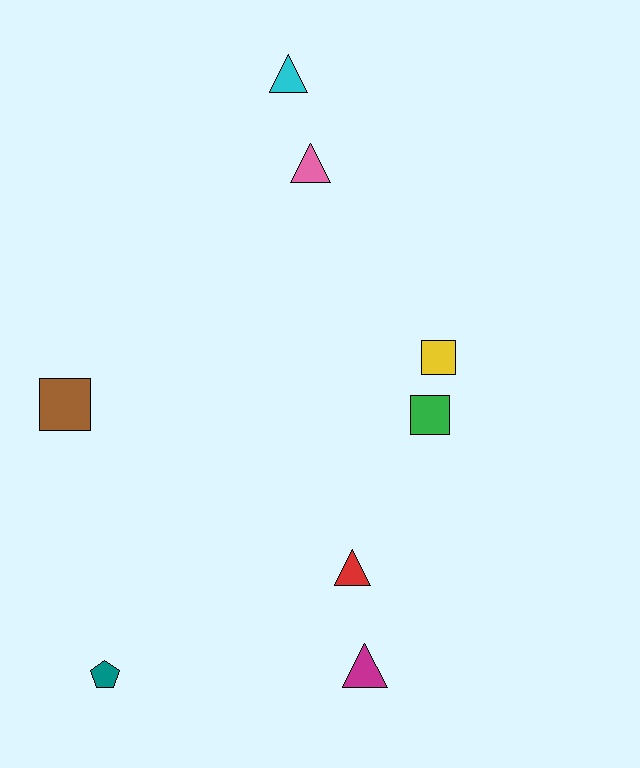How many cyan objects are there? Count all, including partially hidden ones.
There is 1 cyan object.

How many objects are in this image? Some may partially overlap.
There are 8 objects.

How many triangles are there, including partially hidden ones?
There are 4 triangles.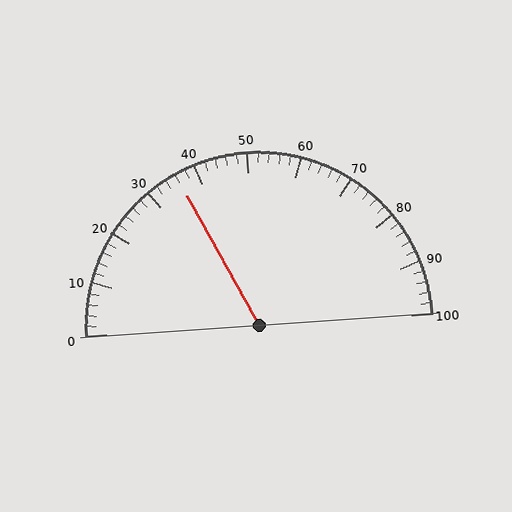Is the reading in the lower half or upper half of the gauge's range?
The reading is in the lower half of the range (0 to 100).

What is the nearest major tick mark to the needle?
The nearest major tick mark is 40.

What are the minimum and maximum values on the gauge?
The gauge ranges from 0 to 100.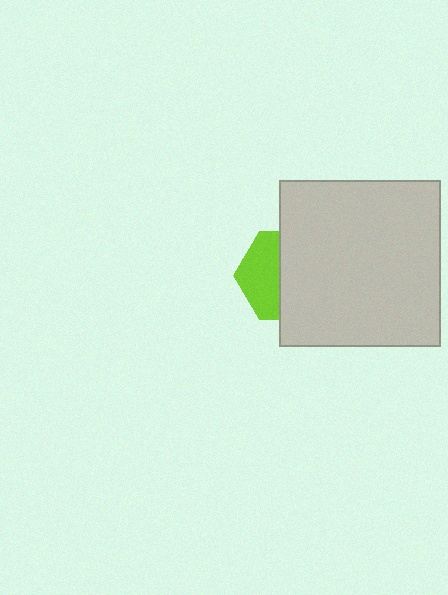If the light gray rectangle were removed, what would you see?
You would see the complete lime hexagon.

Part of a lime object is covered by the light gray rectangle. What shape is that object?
It is a hexagon.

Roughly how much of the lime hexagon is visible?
A small part of it is visible (roughly 43%).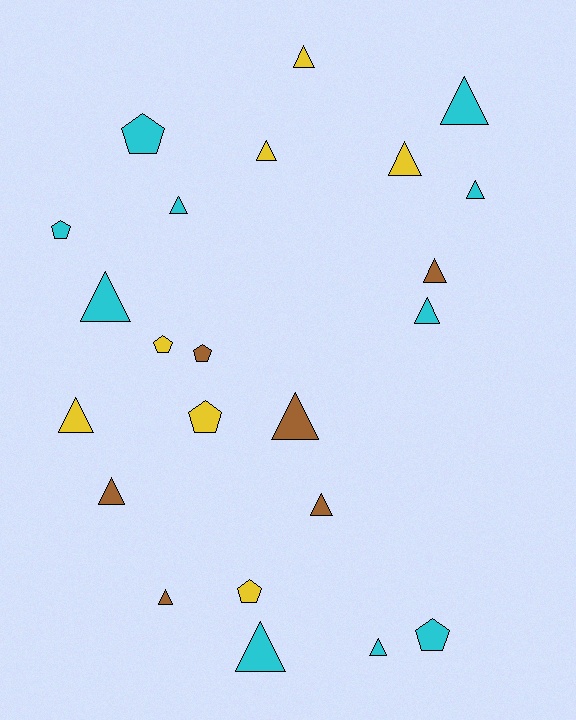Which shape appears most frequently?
Triangle, with 16 objects.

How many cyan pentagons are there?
There are 3 cyan pentagons.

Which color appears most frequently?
Cyan, with 10 objects.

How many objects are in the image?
There are 23 objects.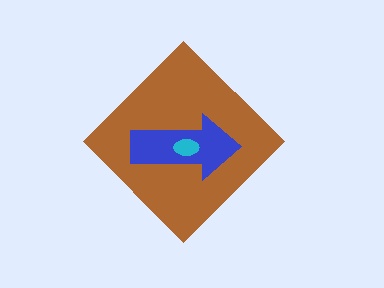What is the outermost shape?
The brown diamond.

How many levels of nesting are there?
3.